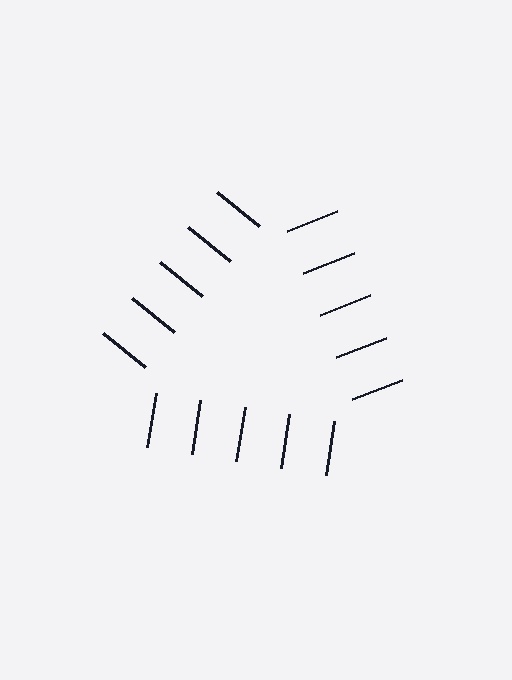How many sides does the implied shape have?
3 sides — the line-ends trace a triangle.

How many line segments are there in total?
15 — 5 along each of the 3 edges.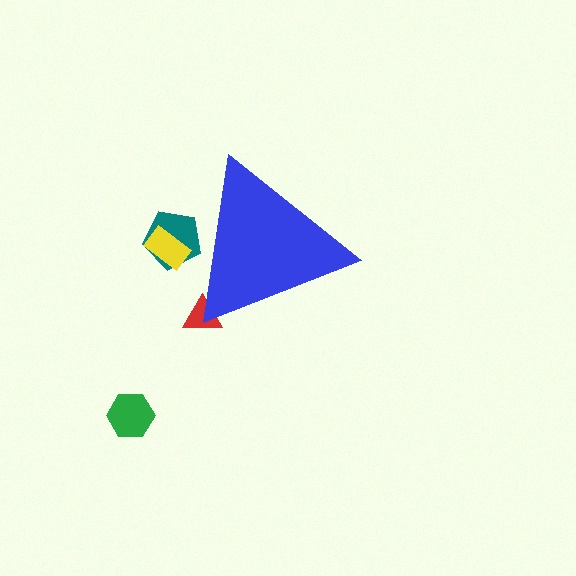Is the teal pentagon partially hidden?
Yes, the teal pentagon is partially hidden behind the blue triangle.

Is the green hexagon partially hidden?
No, the green hexagon is fully visible.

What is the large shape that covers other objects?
A blue triangle.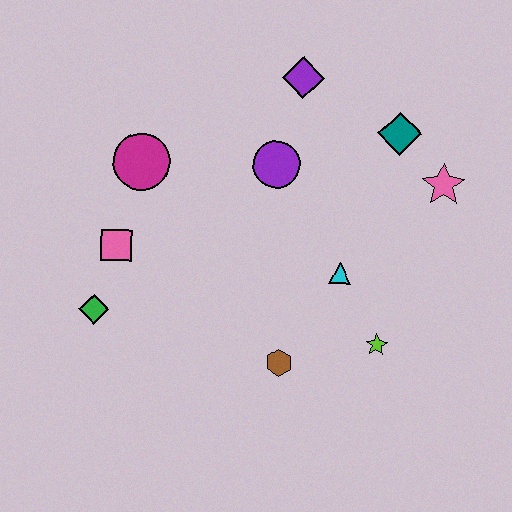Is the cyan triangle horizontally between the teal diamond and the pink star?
No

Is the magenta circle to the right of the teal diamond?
No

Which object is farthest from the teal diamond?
The green diamond is farthest from the teal diamond.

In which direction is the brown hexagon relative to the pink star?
The brown hexagon is below the pink star.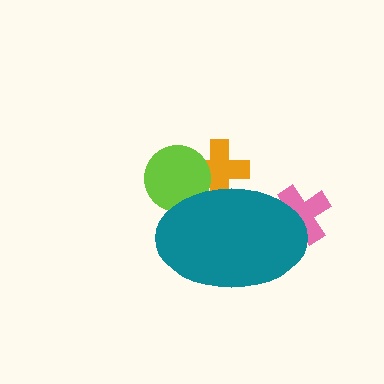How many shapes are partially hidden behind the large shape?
3 shapes are partially hidden.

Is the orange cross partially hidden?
Yes, the orange cross is partially hidden behind the teal ellipse.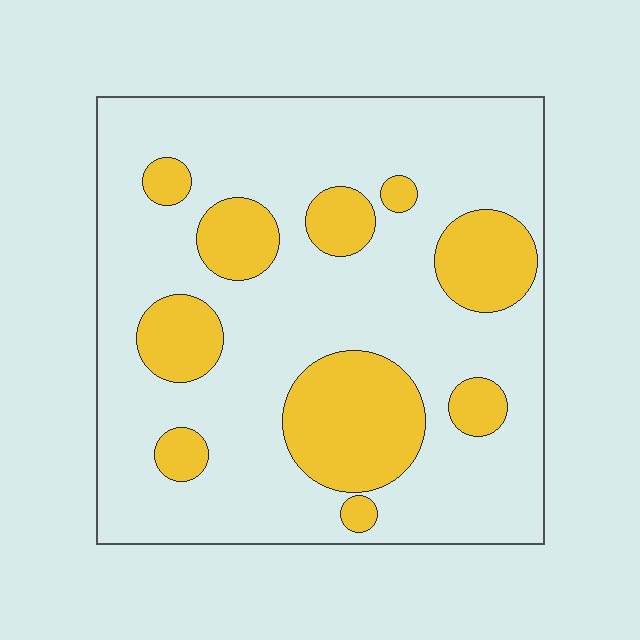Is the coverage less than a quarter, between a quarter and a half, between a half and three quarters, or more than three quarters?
Less than a quarter.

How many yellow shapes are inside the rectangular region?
10.